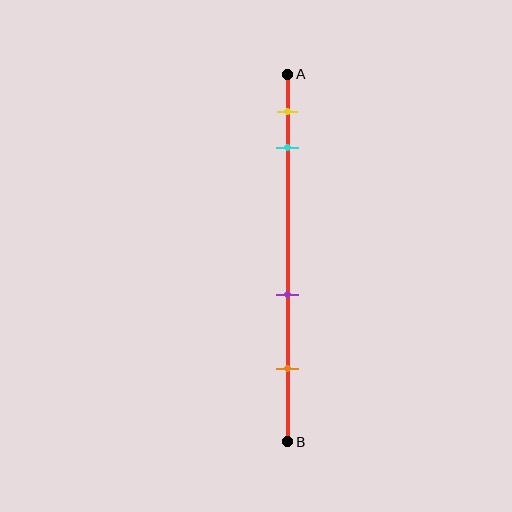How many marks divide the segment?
There are 4 marks dividing the segment.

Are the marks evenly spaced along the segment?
No, the marks are not evenly spaced.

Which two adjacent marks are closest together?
The yellow and cyan marks are the closest adjacent pair.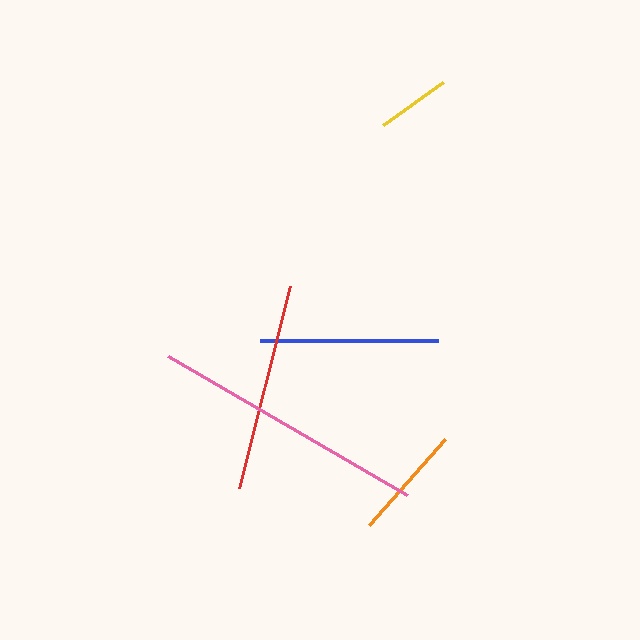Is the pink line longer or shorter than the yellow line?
The pink line is longer than the yellow line.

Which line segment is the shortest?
The yellow line is the shortest at approximately 74 pixels.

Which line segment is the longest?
The pink line is the longest at approximately 277 pixels.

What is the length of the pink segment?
The pink segment is approximately 277 pixels long.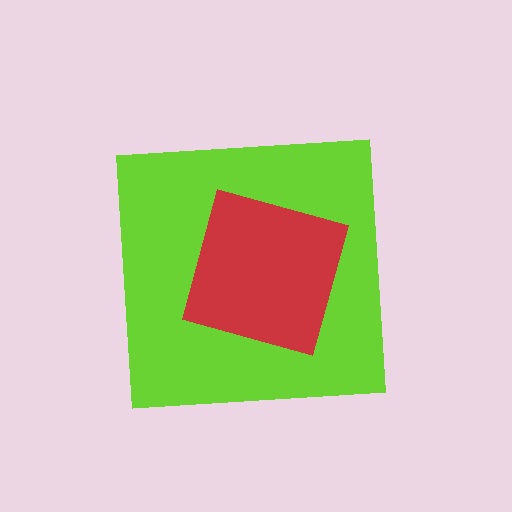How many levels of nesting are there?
2.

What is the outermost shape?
The lime square.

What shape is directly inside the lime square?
The red square.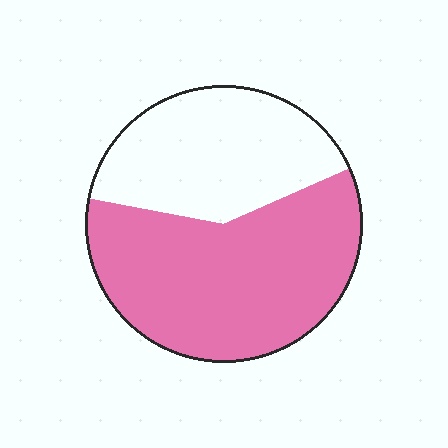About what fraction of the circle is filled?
About three fifths (3/5).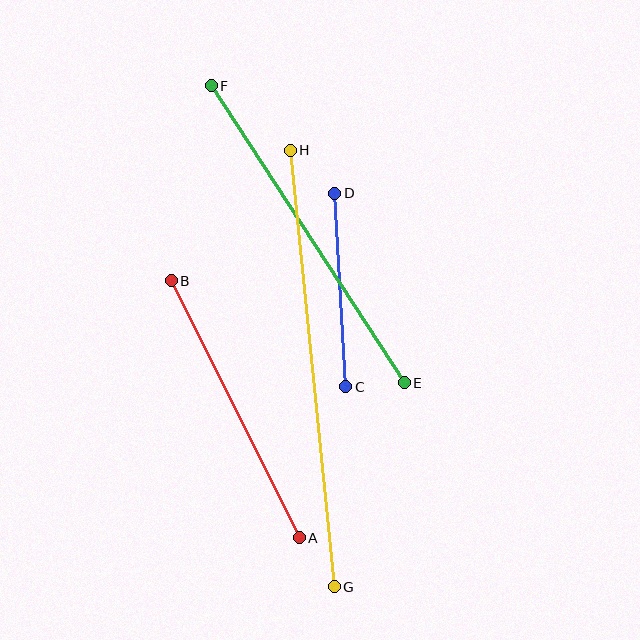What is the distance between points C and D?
The distance is approximately 194 pixels.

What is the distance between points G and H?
The distance is approximately 439 pixels.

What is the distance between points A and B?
The distance is approximately 287 pixels.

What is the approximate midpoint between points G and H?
The midpoint is at approximately (312, 369) pixels.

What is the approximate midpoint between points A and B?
The midpoint is at approximately (235, 409) pixels.